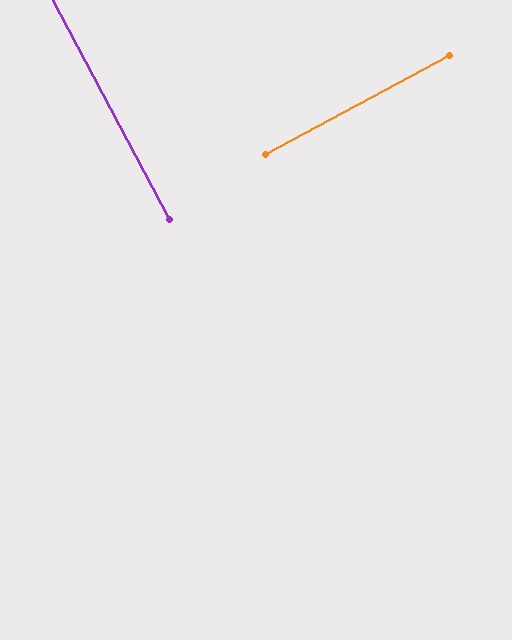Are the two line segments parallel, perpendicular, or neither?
Perpendicular — they meet at approximately 90°.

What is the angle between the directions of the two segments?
Approximately 90 degrees.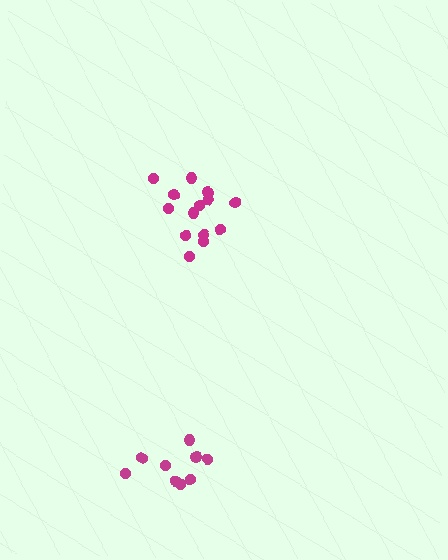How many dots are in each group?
Group 1: 14 dots, Group 2: 9 dots (23 total).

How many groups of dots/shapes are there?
There are 2 groups.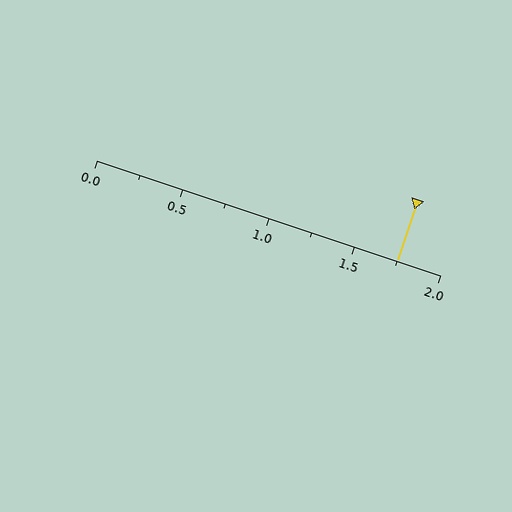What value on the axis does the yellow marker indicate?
The marker indicates approximately 1.75.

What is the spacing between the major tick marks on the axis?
The major ticks are spaced 0.5 apart.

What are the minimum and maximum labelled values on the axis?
The axis runs from 0.0 to 2.0.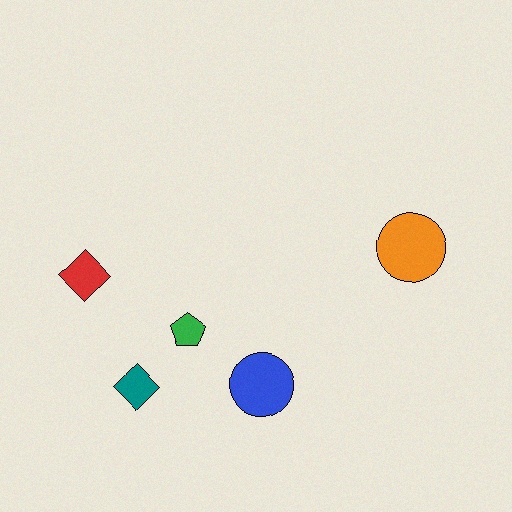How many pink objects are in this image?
There are no pink objects.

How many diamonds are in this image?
There are 2 diamonds.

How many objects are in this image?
There are 5 objects.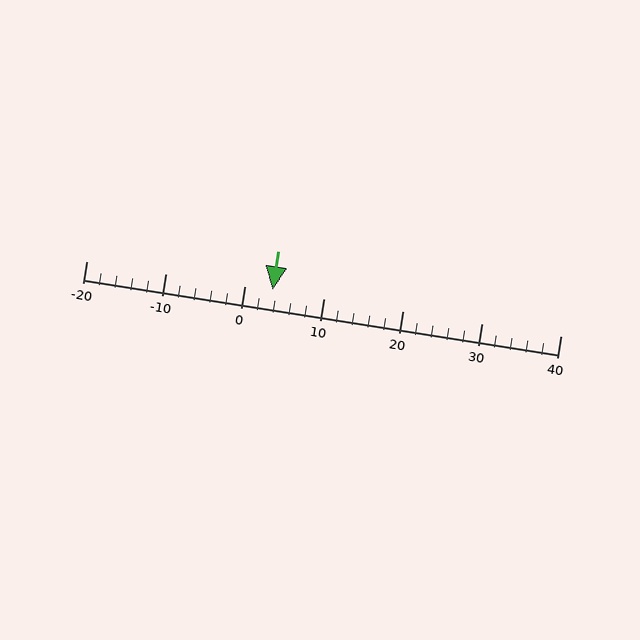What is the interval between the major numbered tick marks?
The major tick marks are spaced 10 units apart.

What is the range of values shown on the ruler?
The ruler shows values from -20 to 40.